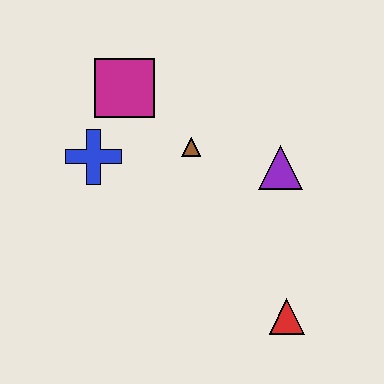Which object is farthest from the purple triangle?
The blue cross is farthest from the purple triangle.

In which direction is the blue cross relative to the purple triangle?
The blue cross is to the left of the purple triangle.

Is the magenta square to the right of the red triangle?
No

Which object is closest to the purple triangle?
The brown triangle is closest to the purple triangle.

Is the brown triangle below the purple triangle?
No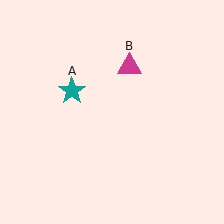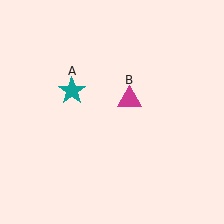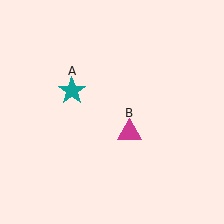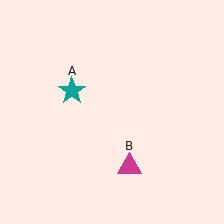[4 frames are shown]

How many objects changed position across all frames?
1 object changed position: magenta triangle (object B).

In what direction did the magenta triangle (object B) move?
The magenta triangle (object B) moved down.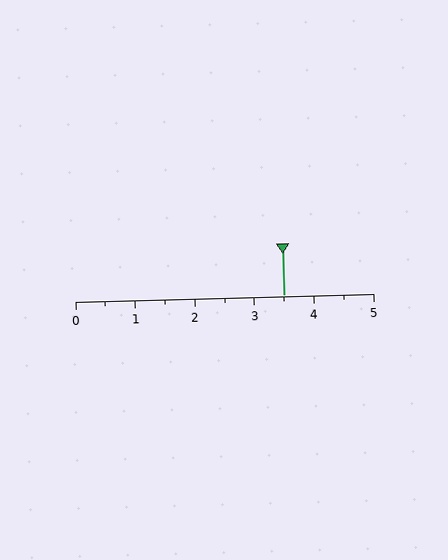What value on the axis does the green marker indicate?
The marker indicates approximately 3.5.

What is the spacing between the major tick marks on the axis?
The major ticks are spaced 1 apart.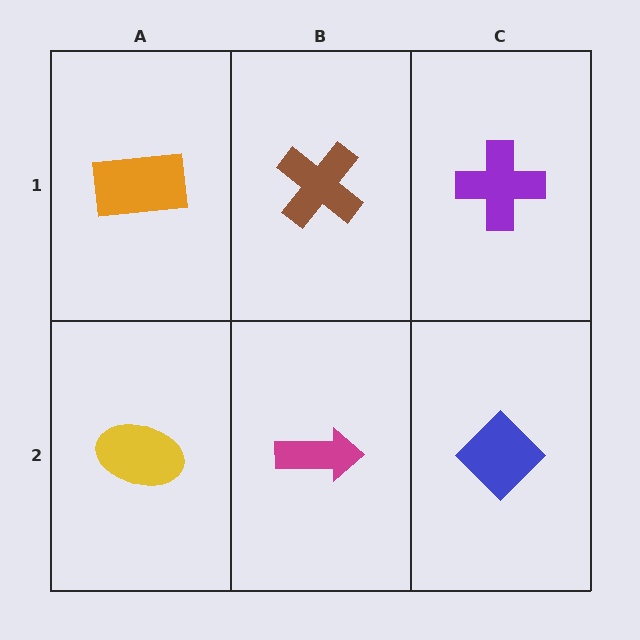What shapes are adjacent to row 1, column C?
A blue diamond (row 2, column C), a brown cross (row 1, column B).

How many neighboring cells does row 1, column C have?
2.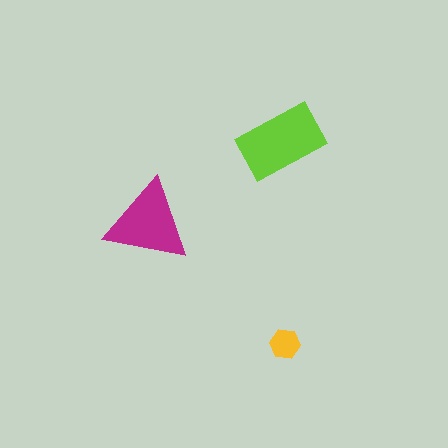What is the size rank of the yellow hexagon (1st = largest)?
3rd.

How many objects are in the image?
There are 3 objects in the image.